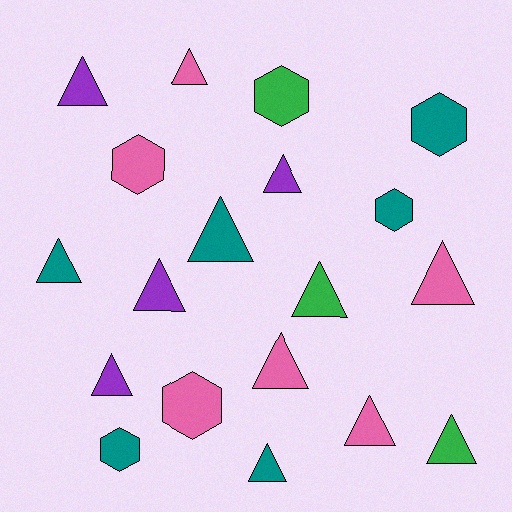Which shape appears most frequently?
Triangle, with 13 objects.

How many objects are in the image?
There are 19 objects.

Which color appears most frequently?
Pink, with 6 objects.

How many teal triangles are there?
There are 3 teal triangles.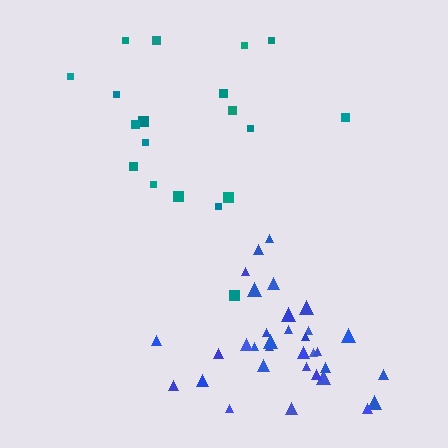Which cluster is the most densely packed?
Blue.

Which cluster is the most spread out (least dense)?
Teal.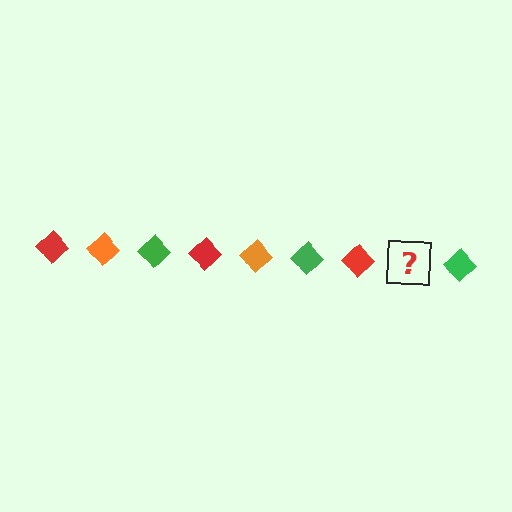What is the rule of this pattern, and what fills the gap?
The rule is that the pattern cycles through red, orange, green diamonds. The gap should be filled with an orange diamond.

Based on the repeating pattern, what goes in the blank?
The blank should be an orange diamond.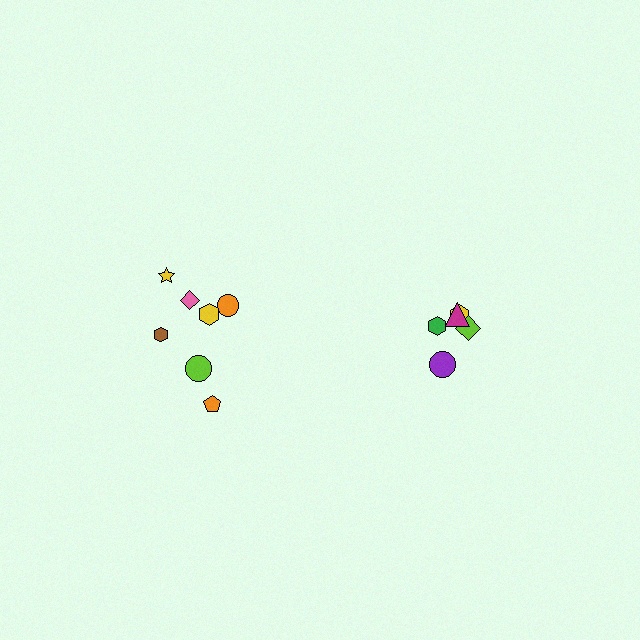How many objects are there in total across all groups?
There are 12 objects.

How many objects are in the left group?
There are 7 objects.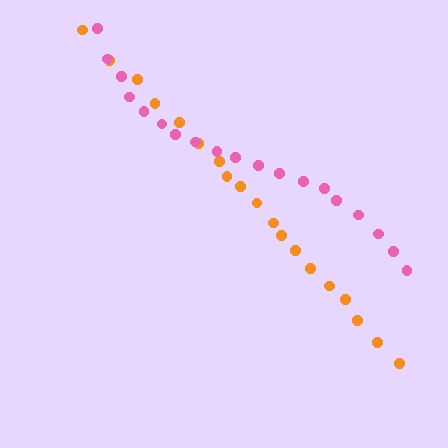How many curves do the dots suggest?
There are 2 distinct paths.